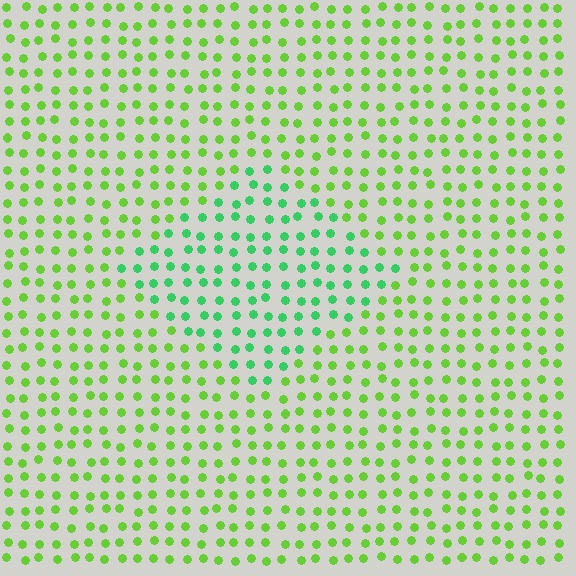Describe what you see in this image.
The image is filled with small lime elements in a uniform arrangement. A diamond-shaped region is visible where the elements are tinted to a slightly different hue, forming a subtle color boundary.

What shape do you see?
I see a diamond.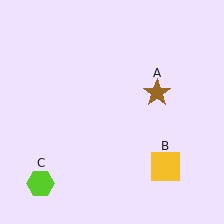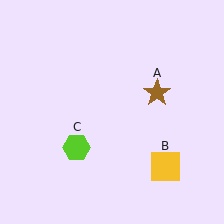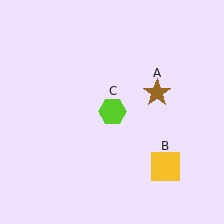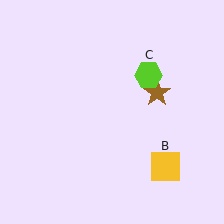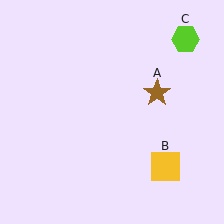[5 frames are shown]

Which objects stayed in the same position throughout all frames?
Brown star (object A) and yellow square (object B) remained stationary.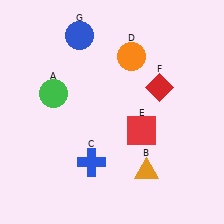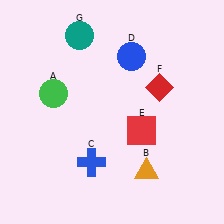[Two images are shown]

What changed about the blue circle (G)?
In Image 1, G is blue. In Image 2, it changed to teal.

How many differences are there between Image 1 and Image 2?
There are 2 differences between the two images.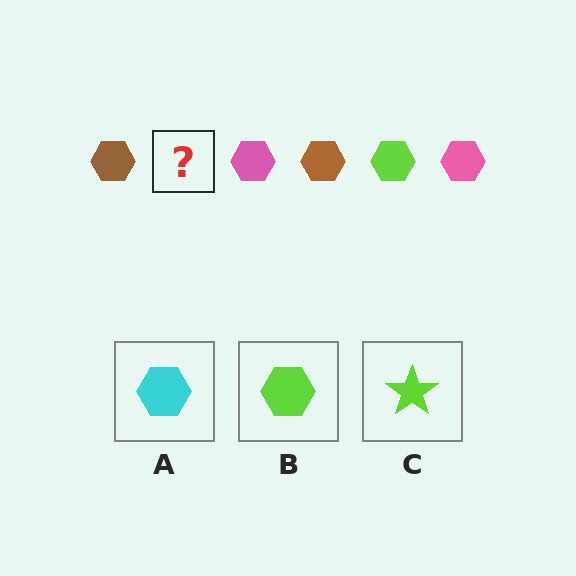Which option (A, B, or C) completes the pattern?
B.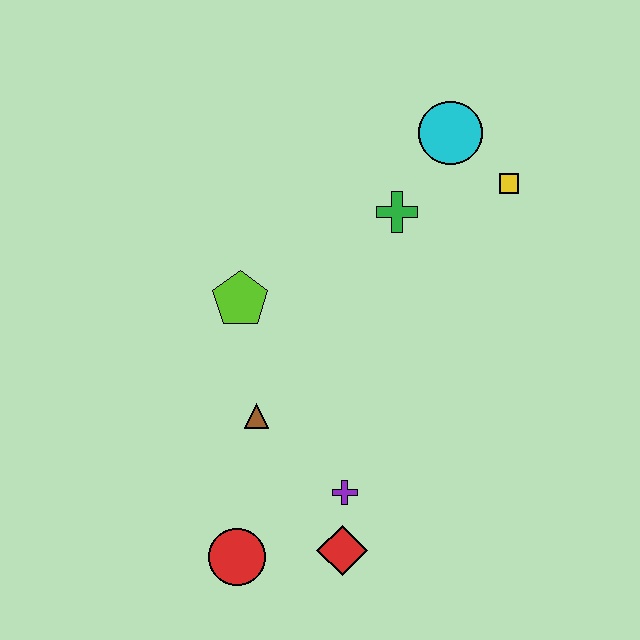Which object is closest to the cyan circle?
The yellow square is closest to the cyan circle.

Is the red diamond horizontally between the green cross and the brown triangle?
Yes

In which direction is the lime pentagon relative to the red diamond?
The lime pentagon is above the red diamond.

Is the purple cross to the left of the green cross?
Yes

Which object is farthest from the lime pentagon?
The yellow square is farthest from the lime pentagon.